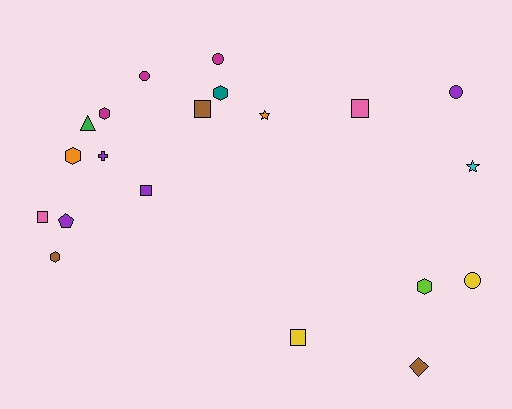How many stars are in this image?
There are 2 stars.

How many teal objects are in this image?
There is 1 teal object.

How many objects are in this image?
There are 20 objects.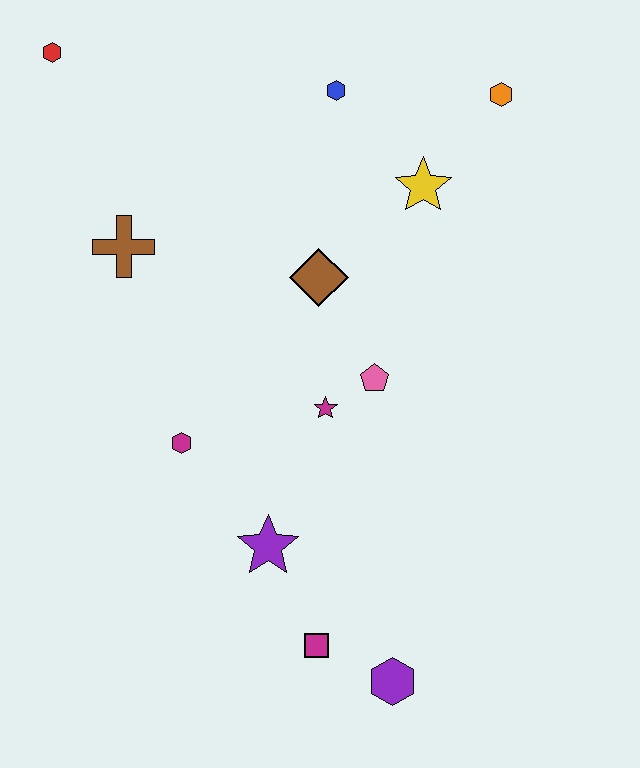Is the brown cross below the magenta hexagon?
No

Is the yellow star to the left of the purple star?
No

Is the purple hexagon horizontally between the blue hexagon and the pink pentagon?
No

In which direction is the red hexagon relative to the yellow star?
The red hexagon is to the left of the yellow star.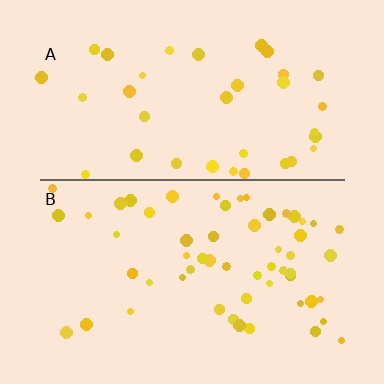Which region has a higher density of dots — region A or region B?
B (the bottom).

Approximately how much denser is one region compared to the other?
Approximately 1.5× — region B over region A.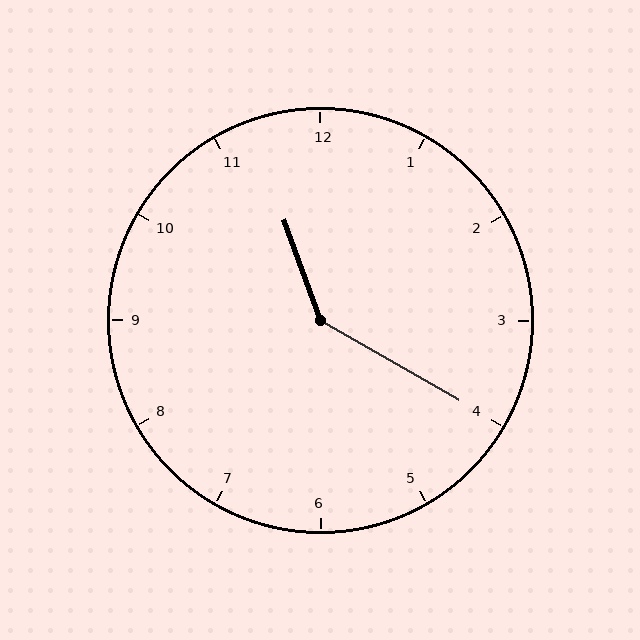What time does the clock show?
11:20.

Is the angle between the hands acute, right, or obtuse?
It is obtuse.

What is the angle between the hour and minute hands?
Approximately 140 degrees.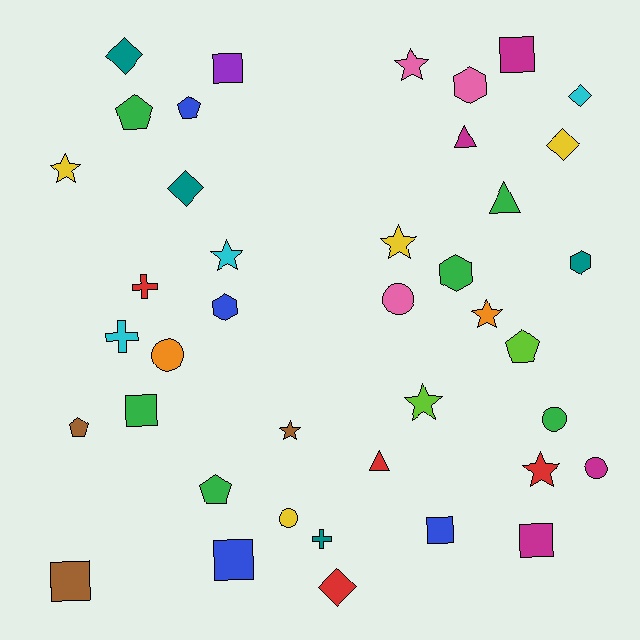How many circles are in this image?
There are 5 circles.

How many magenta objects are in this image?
There are 4 magenta objects.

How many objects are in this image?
There are 40 objects.